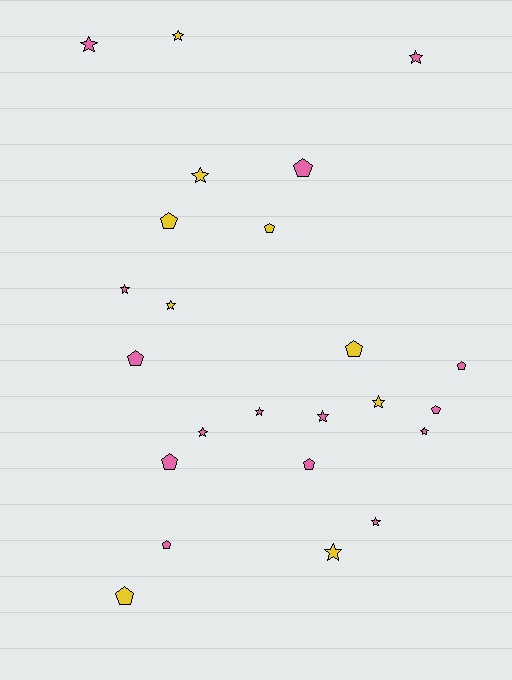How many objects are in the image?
There are 24 objects.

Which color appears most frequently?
Pink, with 15 objects.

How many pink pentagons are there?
There are 7 pink pentagons.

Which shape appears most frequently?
Star, with 13 objects.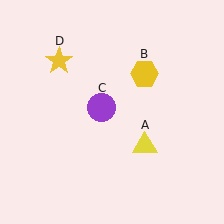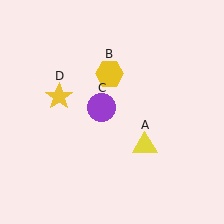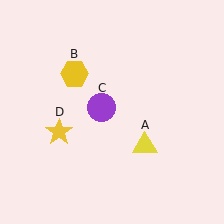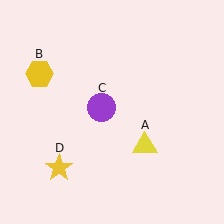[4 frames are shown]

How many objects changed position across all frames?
2 objects changed position: yellow hexagon (object B), yellow star (object D).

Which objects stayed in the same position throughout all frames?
Yellow triangle (object A) and purple circle (object C) remained stationary.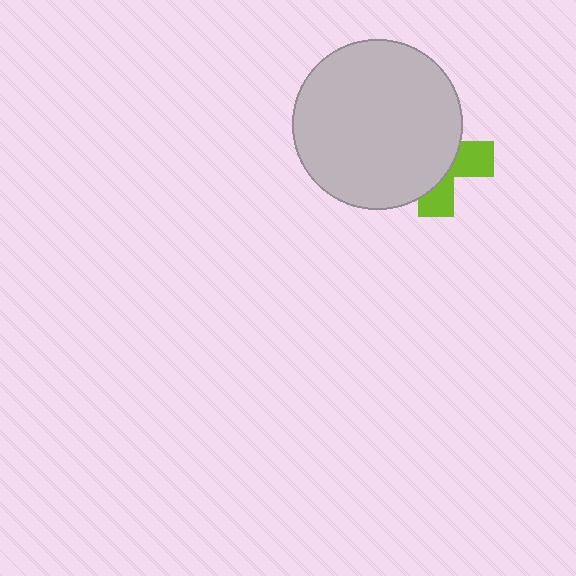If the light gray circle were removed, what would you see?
You would see the complete lime cross.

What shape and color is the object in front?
The object in front is a light gray circle.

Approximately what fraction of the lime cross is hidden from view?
Roughly 65% of the lime cross is hidden behind the light gray circle.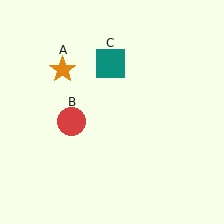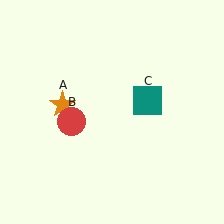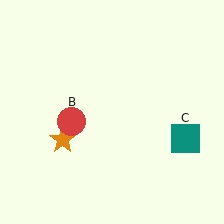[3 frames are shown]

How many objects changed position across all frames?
2 objects changed position: orange star (object A), teal square (object C).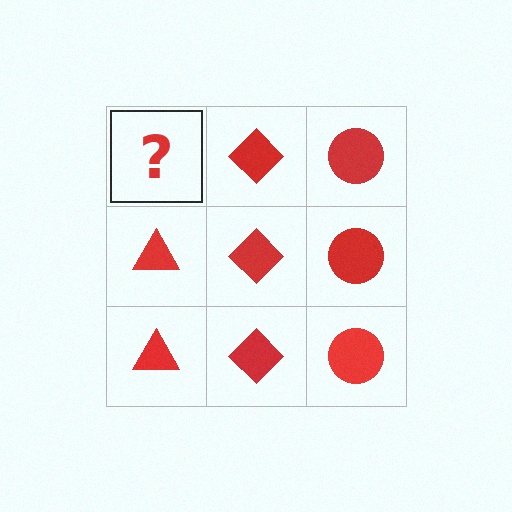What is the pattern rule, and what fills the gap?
The rule is that each column has a consistent shape. The gap should be filled with a red triangle.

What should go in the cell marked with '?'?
The missing cell should contain a red triangle.